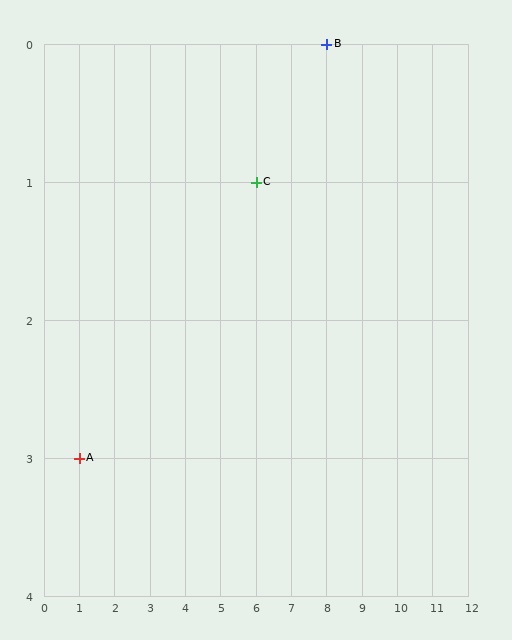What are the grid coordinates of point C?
Point C is at grid coordinates (6, 1).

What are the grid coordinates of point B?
Point B is at grid coordinates (8, 0).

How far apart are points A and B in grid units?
Points A and B are 7 columns and 3 rows apart (about 7.6 grid units diagonally).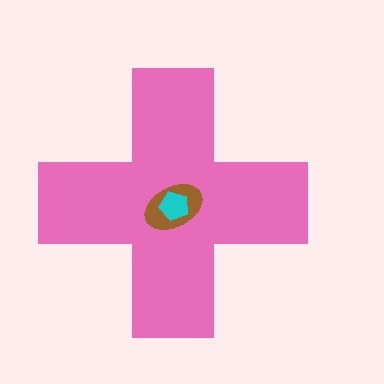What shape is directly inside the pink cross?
The brown ellipse.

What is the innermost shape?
The cyan pentagon.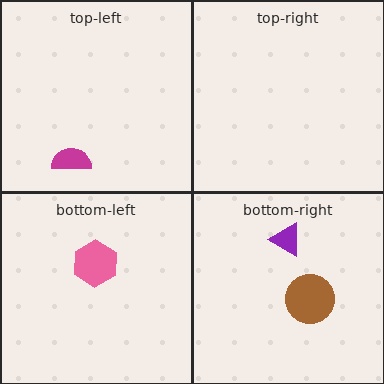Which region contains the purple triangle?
The bottom-right region.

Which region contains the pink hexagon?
The bottom-left region.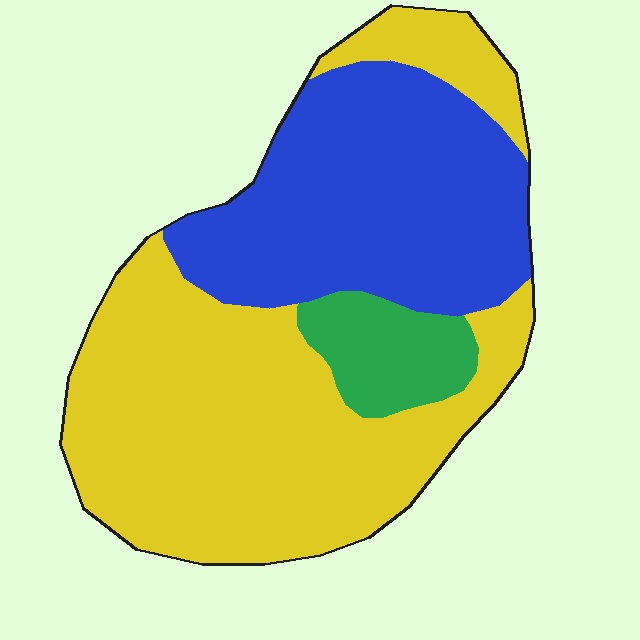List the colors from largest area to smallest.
From largest to smallest: yellow, blue, green.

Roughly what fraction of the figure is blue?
Blue takes up about three eighths (3/8) of the figure.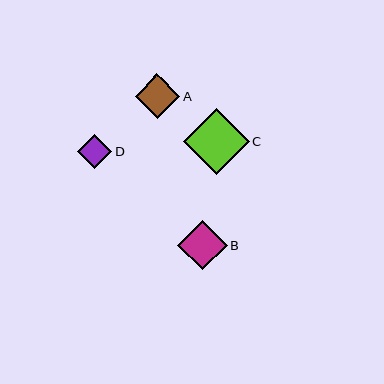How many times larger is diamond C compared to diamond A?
Diamond C is approximately 1.5 times the size of diamond A.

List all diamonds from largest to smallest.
From largest to smallest: C, B, A, D.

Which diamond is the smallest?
Diamond D is the smallest with a size of approximately 34 pixels.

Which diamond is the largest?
Diamond C is the largest with a size of approximately 66 pixels.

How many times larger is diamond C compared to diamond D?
Diamond C is approximately 2.0 times the size of diamond D.